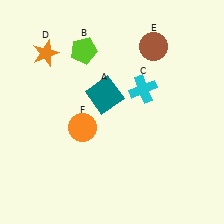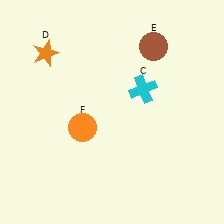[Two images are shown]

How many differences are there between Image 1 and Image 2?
There are 2 differences between the two images.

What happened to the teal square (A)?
The teal square (A) was removed in Image 2. It was in the top-left area of Image 1.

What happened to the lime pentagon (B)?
The lime pentagon (B) was removed in Image 2. It was in the top-left area of Image 1.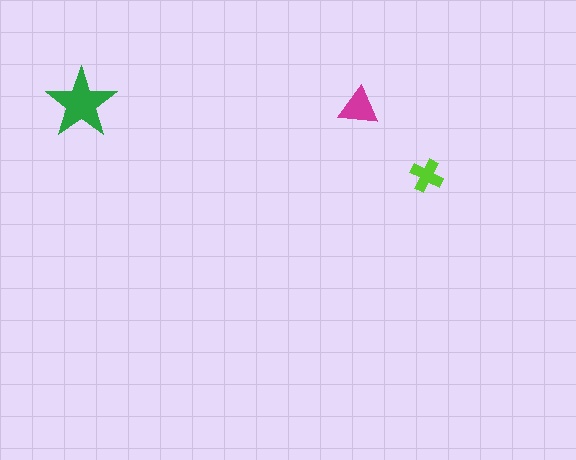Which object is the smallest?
The lime cross.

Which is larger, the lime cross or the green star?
The green star.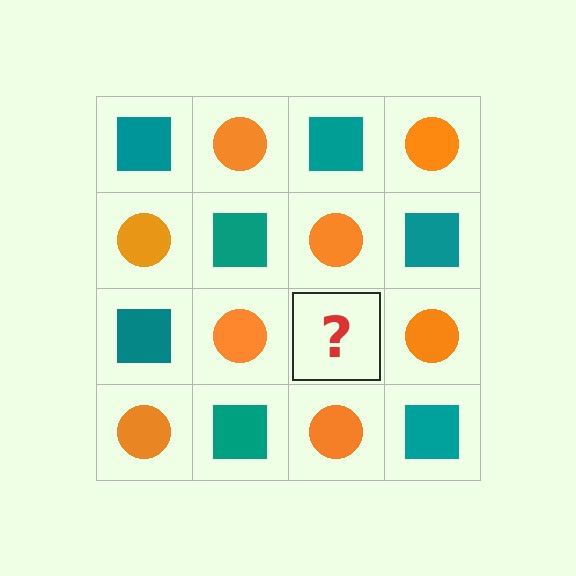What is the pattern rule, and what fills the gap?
The rule is that it alternates teal square and orange circle in a checkerboard pattern. The gap should be filled with a teal square.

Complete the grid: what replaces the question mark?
The question mark should be replaced with a teal square.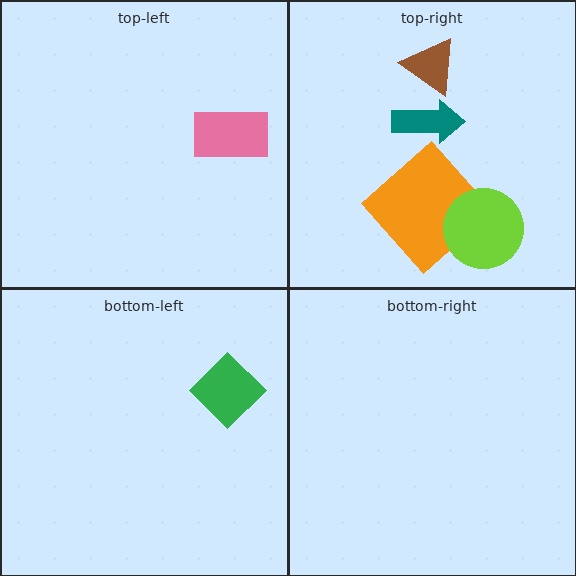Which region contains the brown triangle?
The top-right region.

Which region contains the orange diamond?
The top-right region.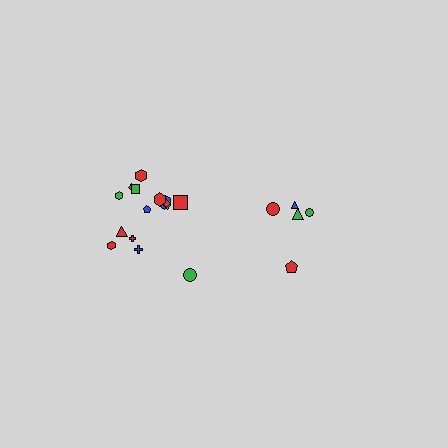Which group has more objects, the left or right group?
The left group.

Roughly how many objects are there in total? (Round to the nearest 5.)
Roughly 20 objects in total.